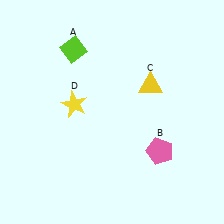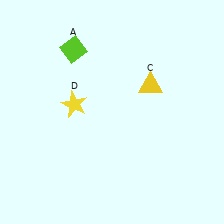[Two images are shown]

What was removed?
The pink pentagon (B) was removed in Image 2.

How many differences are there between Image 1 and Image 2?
There is 1 difference between the two images.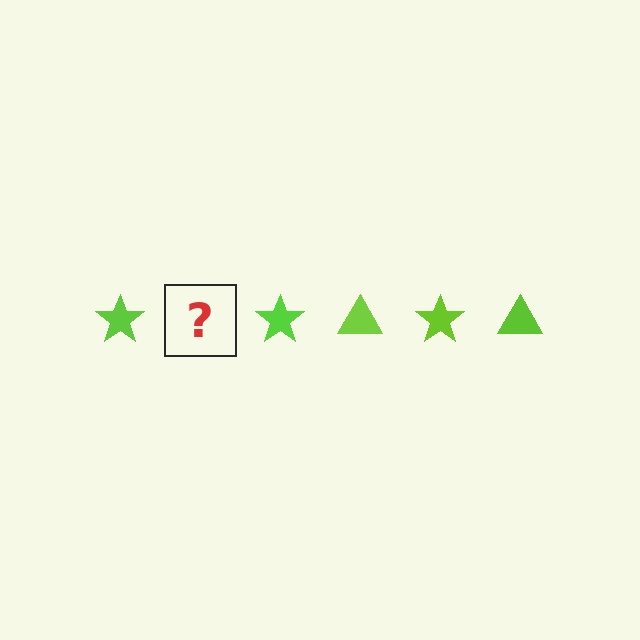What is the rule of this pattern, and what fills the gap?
The rule is that the pattern cycles through star, triangle shapes in lime. The gap should be filled with a lime triangle.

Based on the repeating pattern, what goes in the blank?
The blank should be a lime triangle.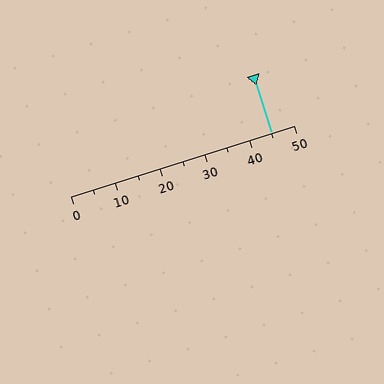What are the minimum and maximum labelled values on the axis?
The axis runs from 0 to 50.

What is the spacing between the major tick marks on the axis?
The major ticks are spaced 10 apart.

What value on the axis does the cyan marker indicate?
The marker indicates approximately 45.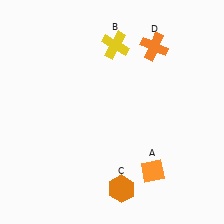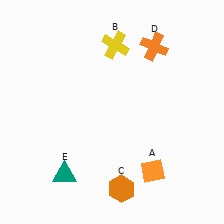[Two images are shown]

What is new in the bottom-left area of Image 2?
A teal triangle (E) was added in the bottom-left area of Image 2.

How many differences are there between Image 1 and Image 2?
There is 1 difference between the two images.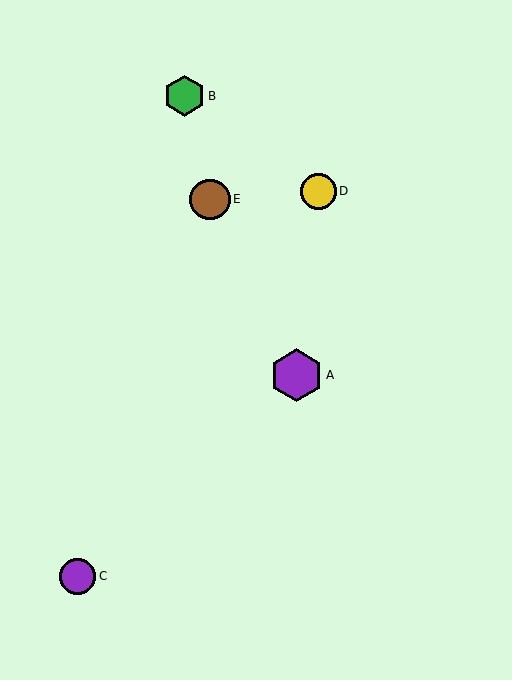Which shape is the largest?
The purple hexagon (labeled A) is the largest.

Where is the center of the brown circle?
The center of the brown circle is at (210, 199).